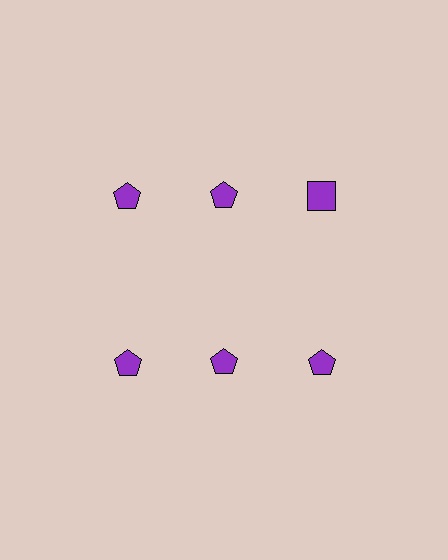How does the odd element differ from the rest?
It has a different shape: square instead of pentagon.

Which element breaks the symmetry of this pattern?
The purple square in the top row, center column breaks the symmetry. All other shapes are purple pentagons.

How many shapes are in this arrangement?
There are 6 shapes arranged in a grid pattern.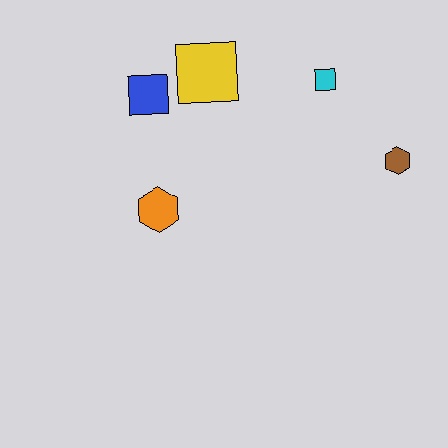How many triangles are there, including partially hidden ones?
There are no triangles.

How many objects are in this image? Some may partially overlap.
There are 5 objects.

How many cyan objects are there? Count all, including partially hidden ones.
There is 1 cyan object.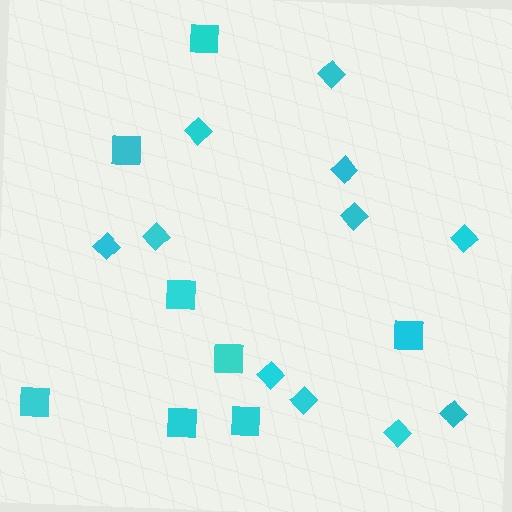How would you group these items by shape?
There are 2 groups: one group of diamonds (11) and one group of squares (8).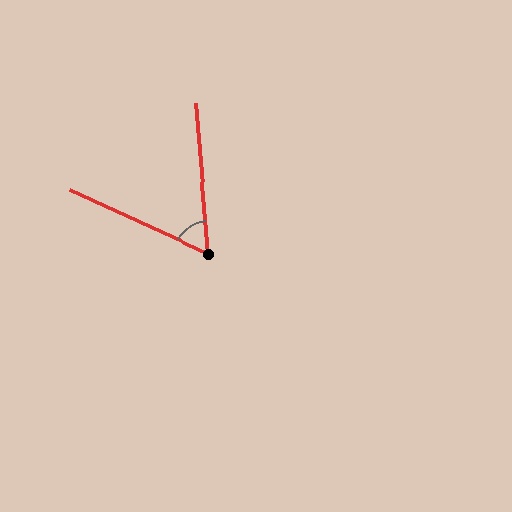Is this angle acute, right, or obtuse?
It is acute.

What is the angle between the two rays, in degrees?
Approximately 60 degrees.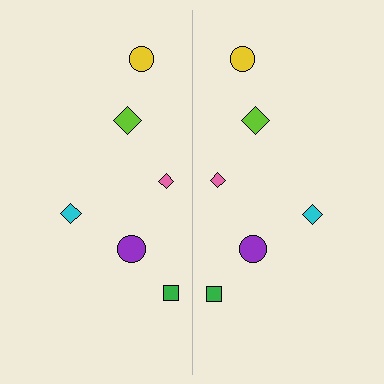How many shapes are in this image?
There are 12 shapes in this image.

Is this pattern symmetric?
Yes, this pattern has bilateral (reflection) symmetry.